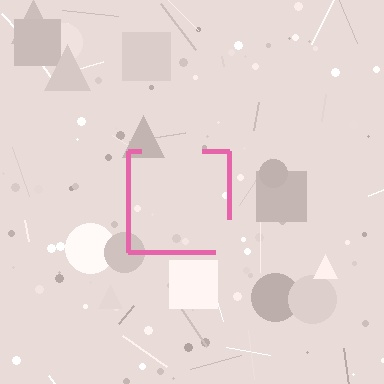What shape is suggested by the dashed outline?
The dashed outline suggests a square.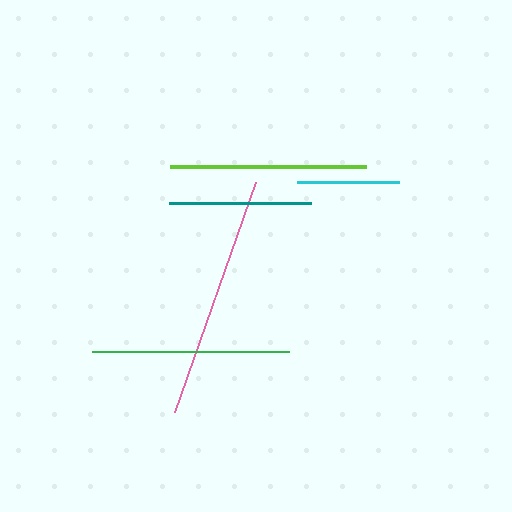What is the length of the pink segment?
The pink segment is approximately 243 pixels long.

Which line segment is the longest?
The pink line is the longest at approximately 243 pixels.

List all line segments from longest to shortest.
From longest to shortest: pink, green, lime, teal, cyan.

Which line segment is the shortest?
The cyan line is the shortest at approximately 103 pixels.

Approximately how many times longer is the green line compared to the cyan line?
The green line is approximately 1.9 times the length of the cyan line.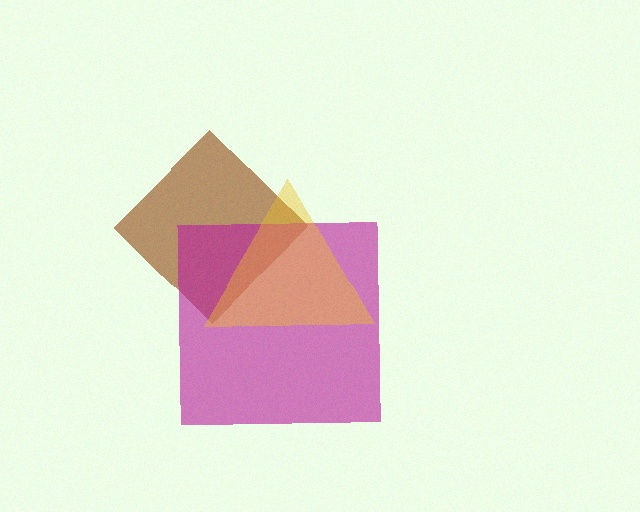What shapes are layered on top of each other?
The layered shapes are: a brown diamond, a magenta square, a yellow triangle.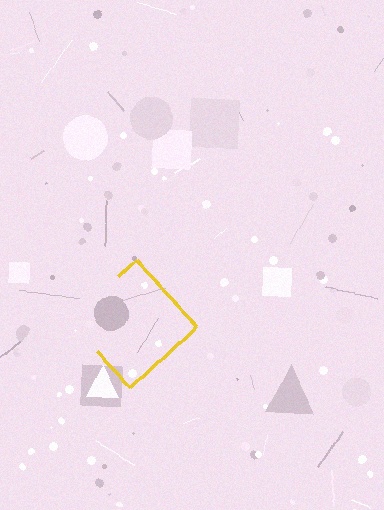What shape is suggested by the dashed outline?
The dashed outline suggests a diamond.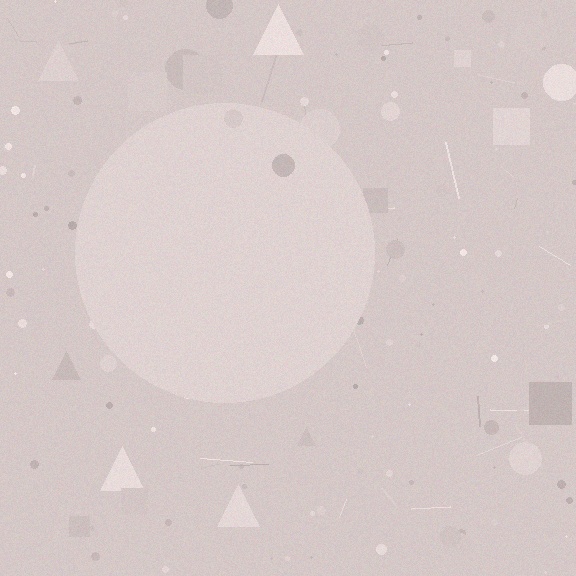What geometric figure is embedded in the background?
A circle is embedded in the background.